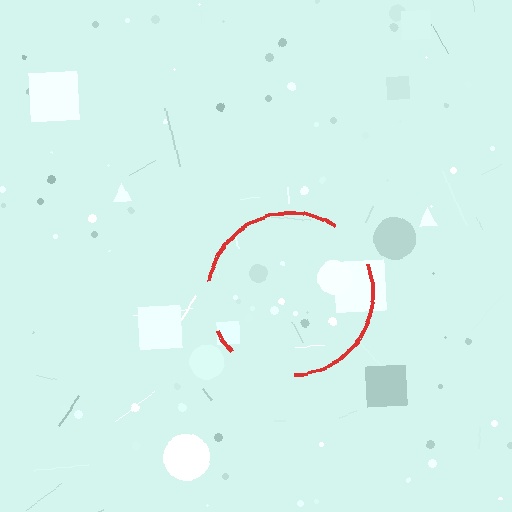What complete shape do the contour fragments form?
The contour fragments form a circle.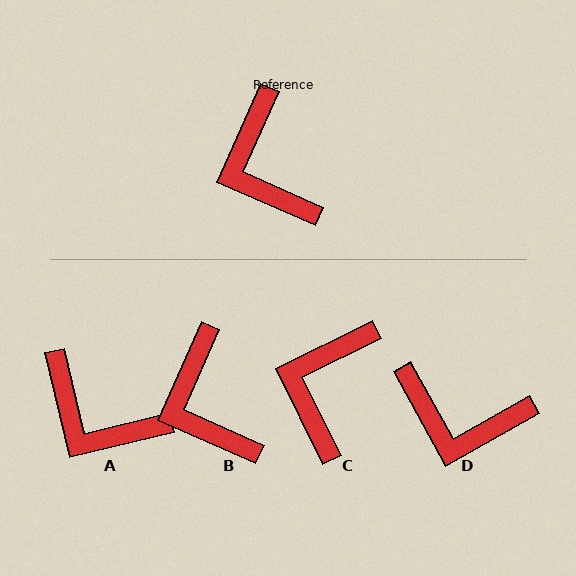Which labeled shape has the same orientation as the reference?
B.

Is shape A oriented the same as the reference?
No, it is off by about 37 degrees.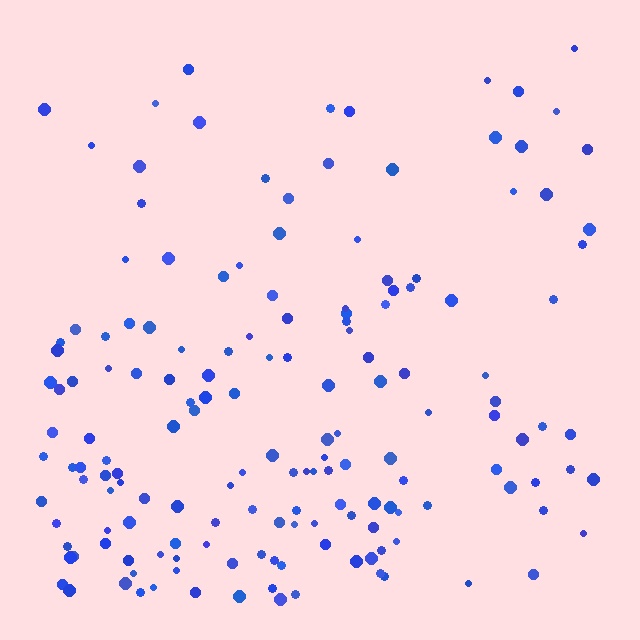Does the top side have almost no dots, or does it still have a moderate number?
Still a moderate number, just noticeably fewer than the bottom.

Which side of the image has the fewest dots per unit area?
The top.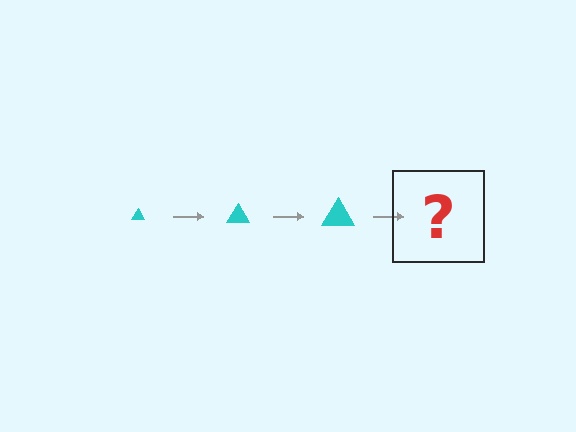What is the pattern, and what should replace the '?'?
The pattern is that the triangle gets progressively larger each step. The '?' should be a cyan triangle, larger than the previous one.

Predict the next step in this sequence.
The next step is a cyan triangle, larger than the previous one.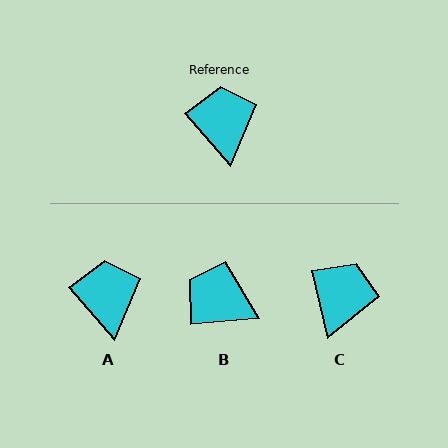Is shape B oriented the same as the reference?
No, it is off by about 54 degrees.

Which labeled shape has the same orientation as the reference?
A.